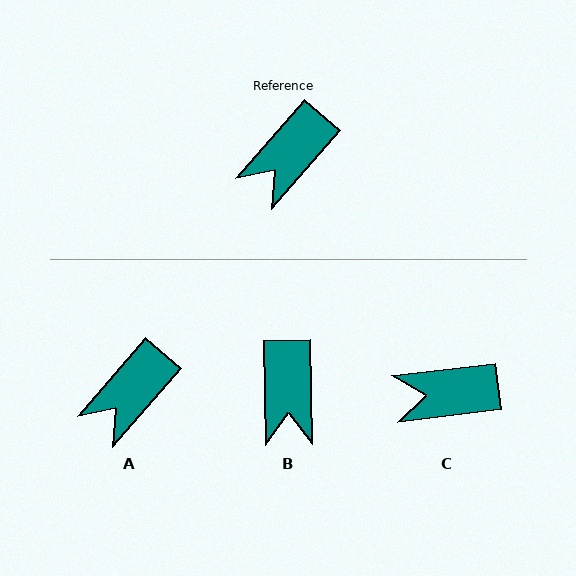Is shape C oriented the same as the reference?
No, it is off by about 42 degrees.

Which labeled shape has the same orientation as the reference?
A.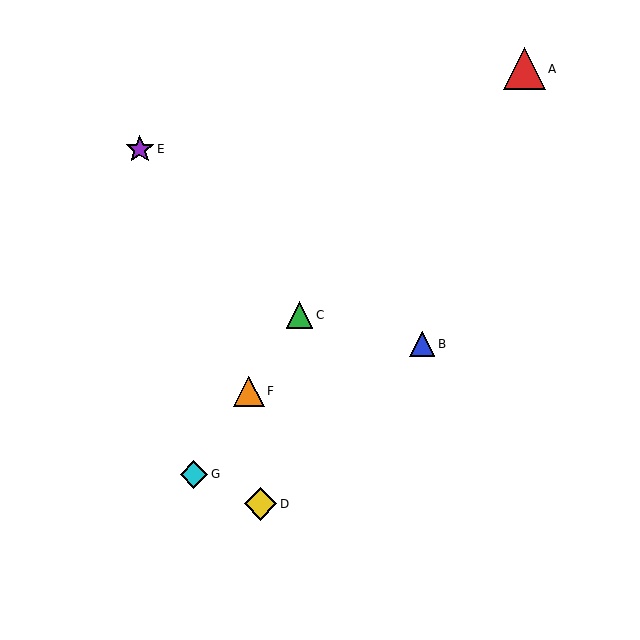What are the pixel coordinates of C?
Object C is at (299, 315).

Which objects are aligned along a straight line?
Objects C, F, G are aligned along a straight line.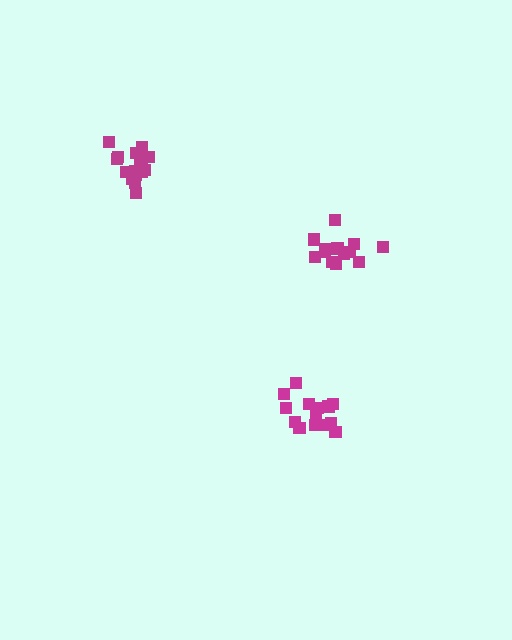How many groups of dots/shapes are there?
There are 3 groups.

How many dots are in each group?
Group 1: 16 dots, Group 2: 17 dots, Group 3: 13 dots (46 total).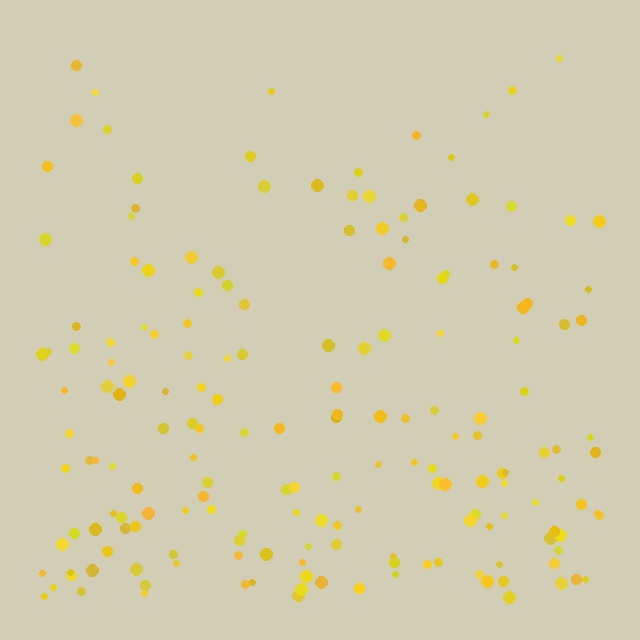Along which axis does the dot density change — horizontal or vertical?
Vertical.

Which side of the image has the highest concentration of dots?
The bottom.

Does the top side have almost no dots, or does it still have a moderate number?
Still a moderate number, just noticeably fewer than the bottom.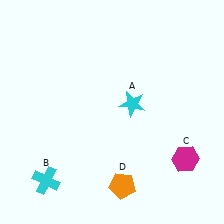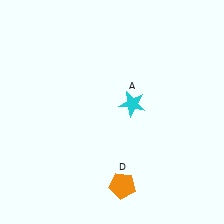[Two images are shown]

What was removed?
The cyan cross (B), the magenta hexagon (C) were removed in Image 2.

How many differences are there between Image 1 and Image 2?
There are 2 differences between the two images.